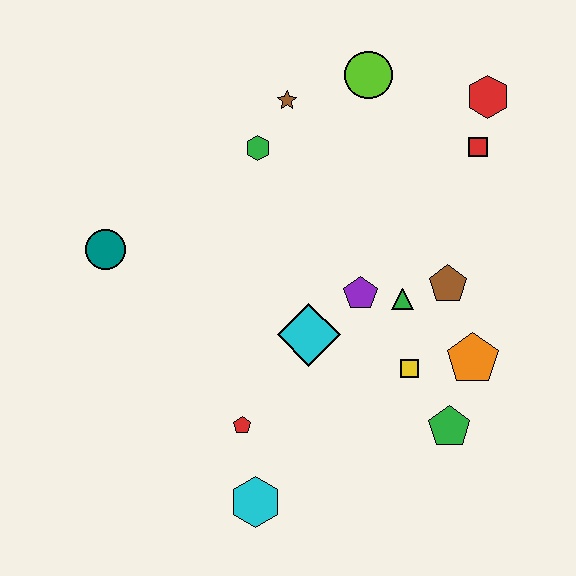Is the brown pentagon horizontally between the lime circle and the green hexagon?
No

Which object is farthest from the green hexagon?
The cyan hexagon is farthest from the green hexagon.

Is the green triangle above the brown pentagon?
No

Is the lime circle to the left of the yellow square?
Yes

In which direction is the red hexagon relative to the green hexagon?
The red hexagon is to the right of the green hexagon.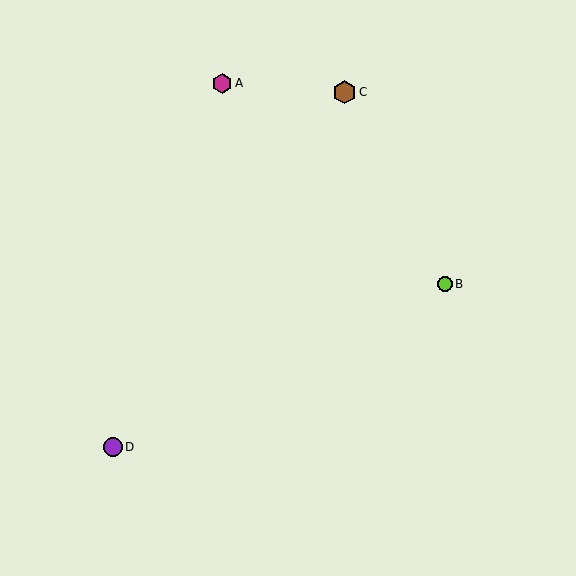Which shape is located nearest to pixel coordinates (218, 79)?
The magenta hexagon (labeled A) at (222, 83) is nearest to that location.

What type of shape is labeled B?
Shape B is a lime circle.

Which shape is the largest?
The brown hexagon (labeled C) is the largest.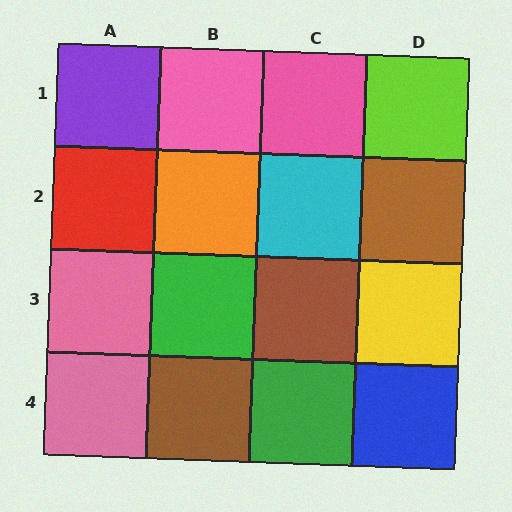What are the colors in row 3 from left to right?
Pink, green, brown, yellow.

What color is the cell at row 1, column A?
Purple.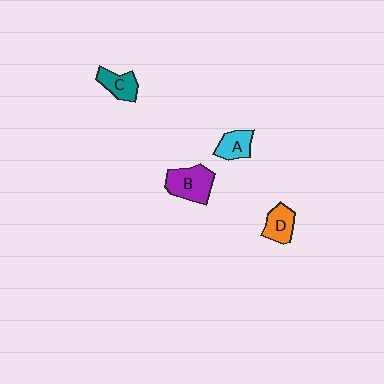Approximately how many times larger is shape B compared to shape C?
Approximately 1.5 times.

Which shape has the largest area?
Shape B (purple).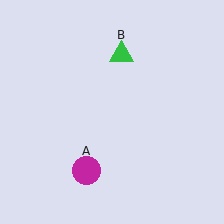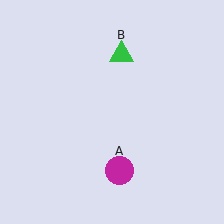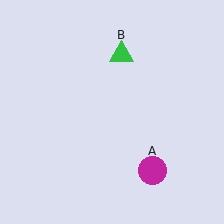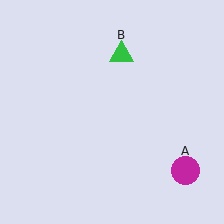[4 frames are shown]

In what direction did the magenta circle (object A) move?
The magenta circle (object A) moved right.